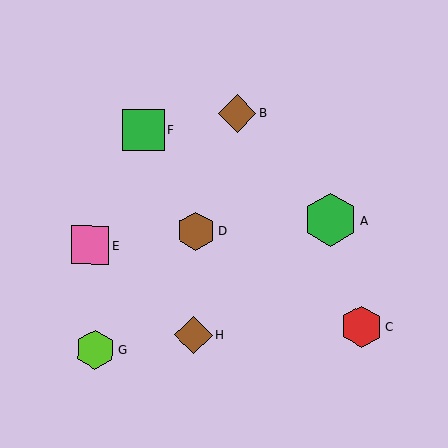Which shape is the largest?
The green hexagon (labeled A) is the largest.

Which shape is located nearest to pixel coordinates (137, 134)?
The green square (labeled F) at (144, 130) is nearest to that location.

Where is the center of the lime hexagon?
The center of the lime hexagon is at (95, 350).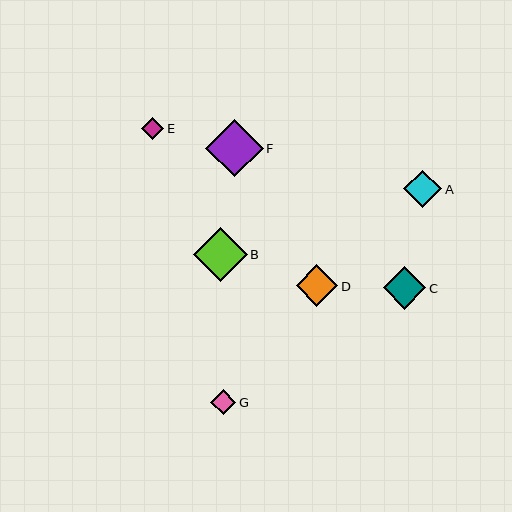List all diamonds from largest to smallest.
From largest to smallest: F, B, C, D, A, G, E.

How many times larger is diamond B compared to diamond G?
Diamond B is approximately 2.1 times the size of diamond G.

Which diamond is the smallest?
Diamond E is the smallest with a size of approximately 23 pixels.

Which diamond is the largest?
Diamond F is the largest with a size of approximately 57 pixels.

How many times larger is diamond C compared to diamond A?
Diamond C is approximately 1.1 times the size of diamond A.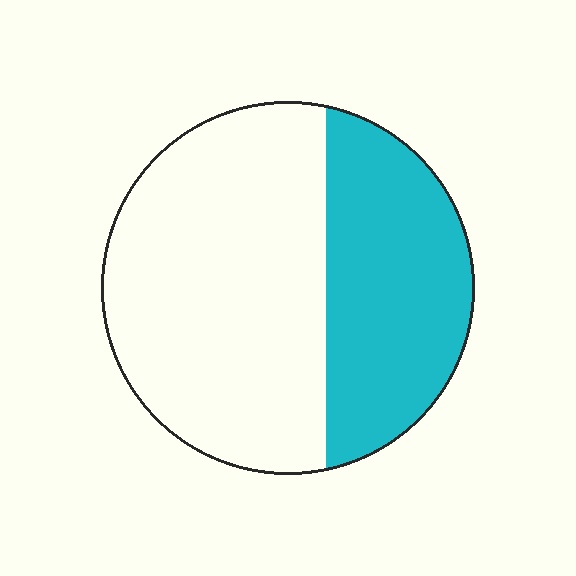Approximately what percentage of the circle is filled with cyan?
Approximately 35%.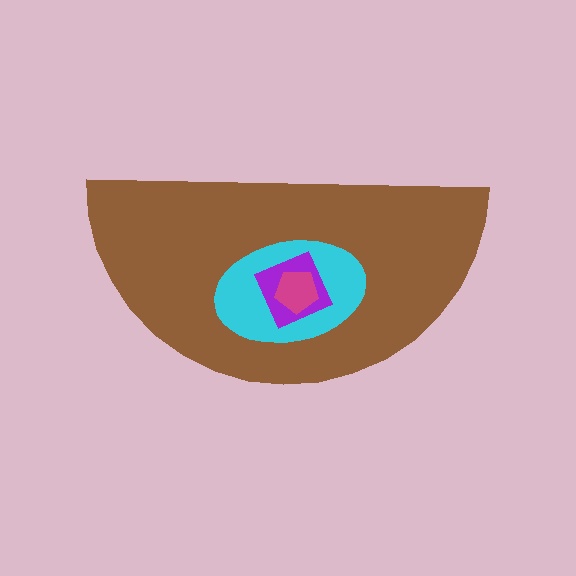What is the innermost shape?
The magenta pentagon.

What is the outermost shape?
The brown semicircle.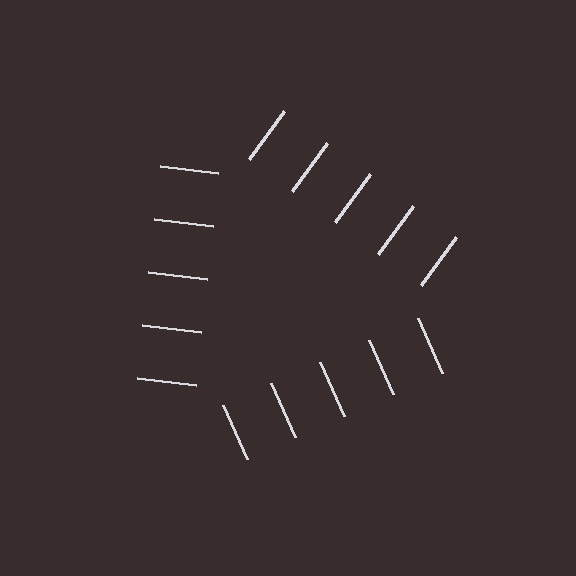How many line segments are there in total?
15 — 5 along each of the 3 edges.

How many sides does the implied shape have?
3 sides — the line-ends trace a triangle.